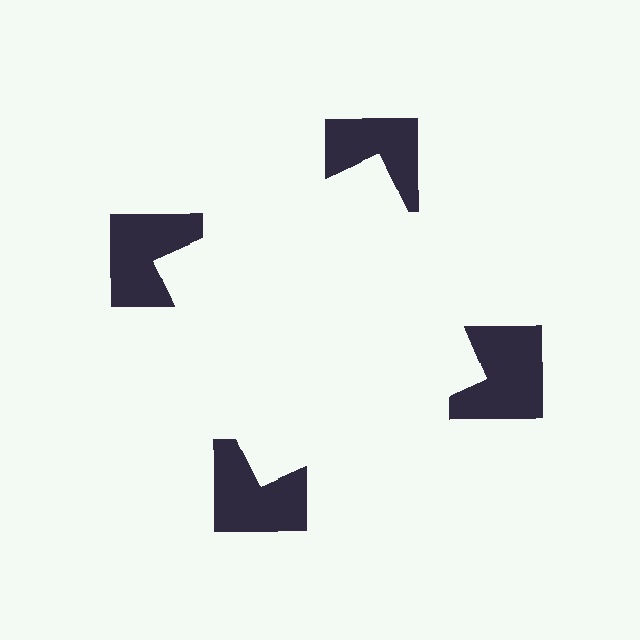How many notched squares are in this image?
There are 4 — one at each vertex of the illusory square.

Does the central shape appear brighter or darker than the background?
It typically appears slightly brighter than the background, even though no actual brightness change is drawn.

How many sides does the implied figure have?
4 sides.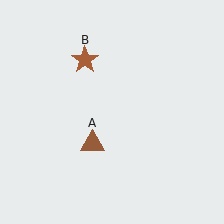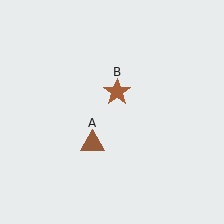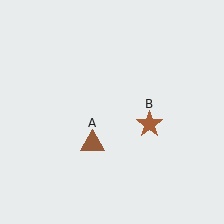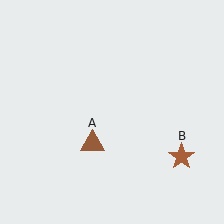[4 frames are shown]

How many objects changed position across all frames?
1 object changed position: brown star (object B).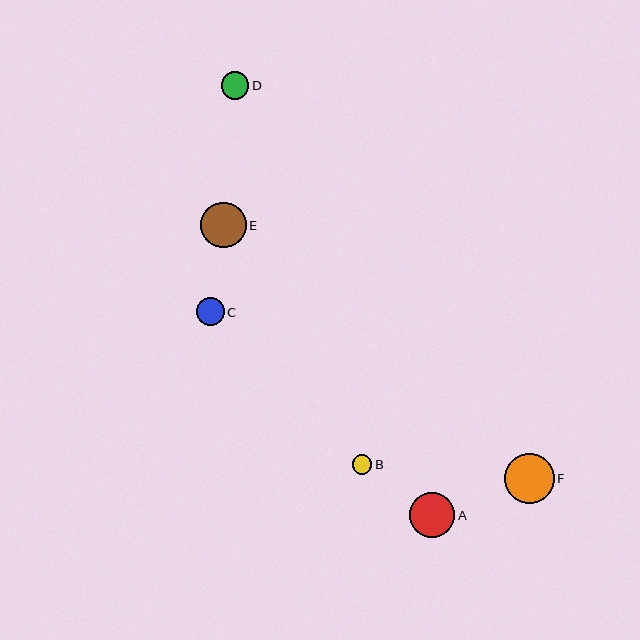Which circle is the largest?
Circle F is the largest with a size of approximately 50 pixels.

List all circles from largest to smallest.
From largest to smallest: F, E, A, C, D, B.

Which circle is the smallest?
Circle B is the smallest with a size of approximately 19 pixels.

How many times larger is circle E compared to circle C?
Circle E is approximately 1.6 times the size of circle C.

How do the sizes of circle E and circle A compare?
Circle E and circle A are approximately the same size.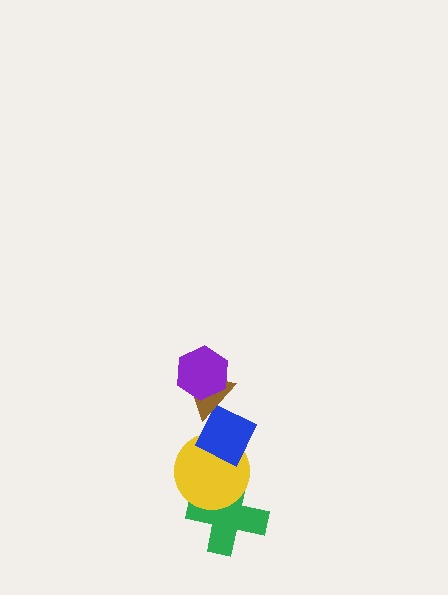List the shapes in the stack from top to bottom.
From top to bottom: the purple hexagon, the brown triangle, the blue diamond, the yellow circle, the green cross.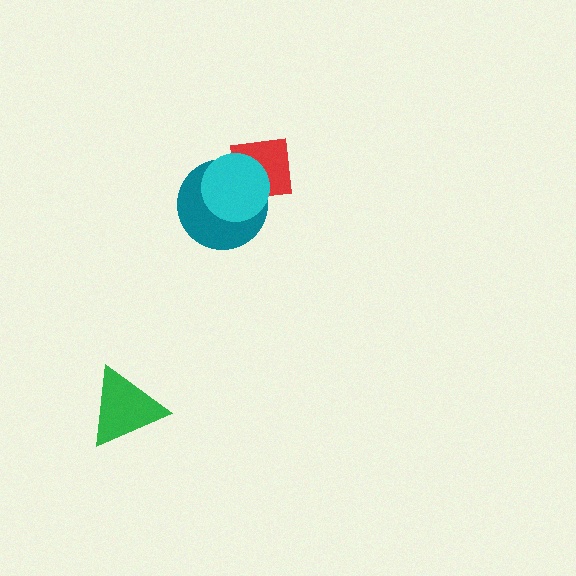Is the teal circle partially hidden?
Yes, it is partially covered by another shape.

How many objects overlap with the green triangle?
0 objects overlap with the green triangle.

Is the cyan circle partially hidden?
No, no other shape covers it.